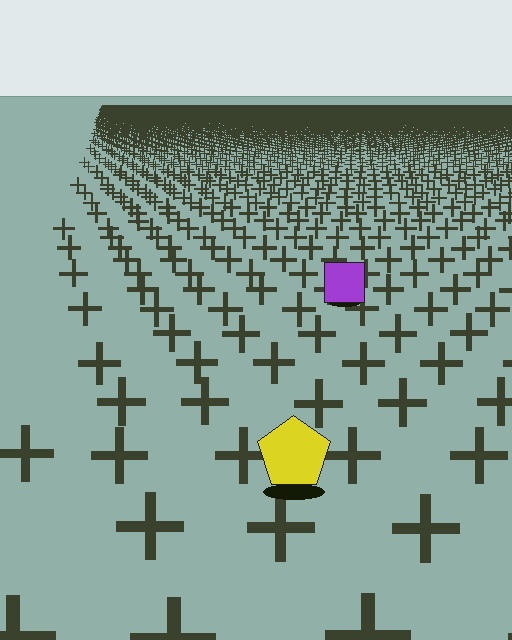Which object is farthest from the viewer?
The purple square is farthest from the viewer. It appears smaller and the ground texture around it is denser.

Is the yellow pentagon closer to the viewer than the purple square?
Yes. The yellow pentagon is closer — you can tell from the texture gradient: the ground texture is coarser near it.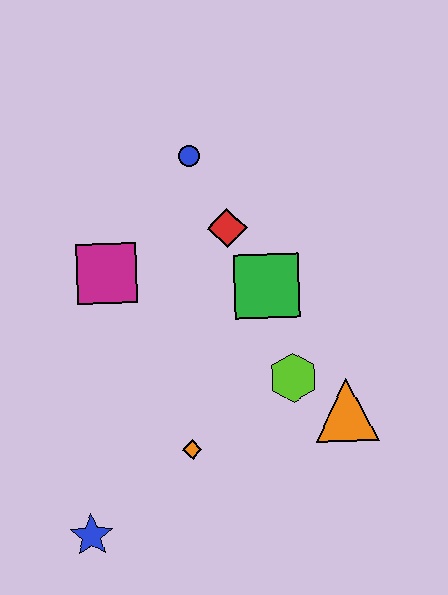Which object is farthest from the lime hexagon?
The blue star is farthest from the lime hexagon.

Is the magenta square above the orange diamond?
Yes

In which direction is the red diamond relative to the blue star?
The red diamond is above the blue star.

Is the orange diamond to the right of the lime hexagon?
No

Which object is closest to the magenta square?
The red diamond is closest to the magenta square.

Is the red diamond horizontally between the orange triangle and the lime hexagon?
No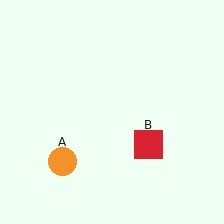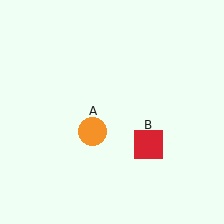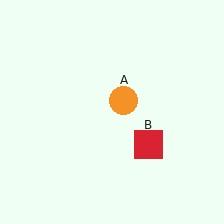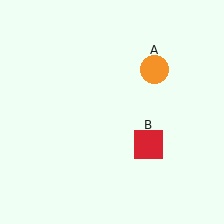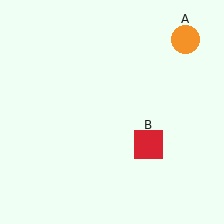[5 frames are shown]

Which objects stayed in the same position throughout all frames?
Red square (object B) remained stationary.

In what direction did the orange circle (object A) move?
The orange circle (object A) moved up and to the right.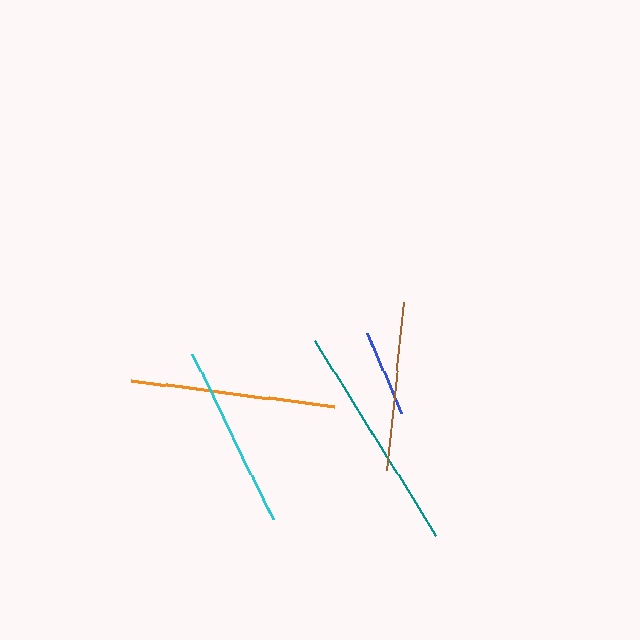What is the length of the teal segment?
The teal segment is approximately 230 pixels long.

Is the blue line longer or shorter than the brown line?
The brown line is longer than the blue line.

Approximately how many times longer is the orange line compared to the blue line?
The orange line is approximately 2.4 times the length of the blue line.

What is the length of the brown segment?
The brown segment is approximately 168 pixels long.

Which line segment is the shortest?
The blue line is the shortest at approximately 87 pixels.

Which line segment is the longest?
The teal line is the longest at approximately 230 pixels.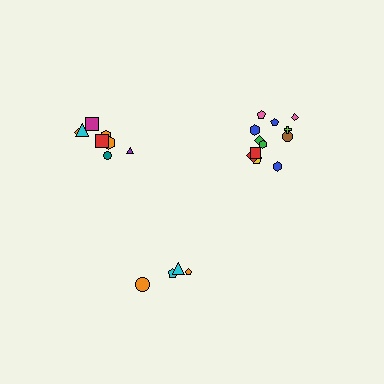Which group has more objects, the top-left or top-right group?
The top-right group.